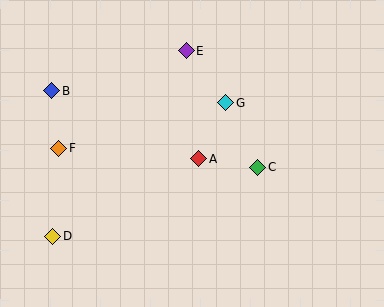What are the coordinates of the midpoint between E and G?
The midpoint between E and G is at (206, 77).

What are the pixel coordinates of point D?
Point D is at (53, 236).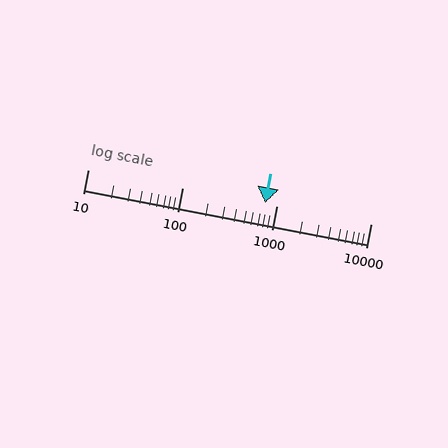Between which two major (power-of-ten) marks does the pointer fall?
The pointer is between 100 and 1000.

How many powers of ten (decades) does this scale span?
The scale spans 3 decades, from 10 to 10000.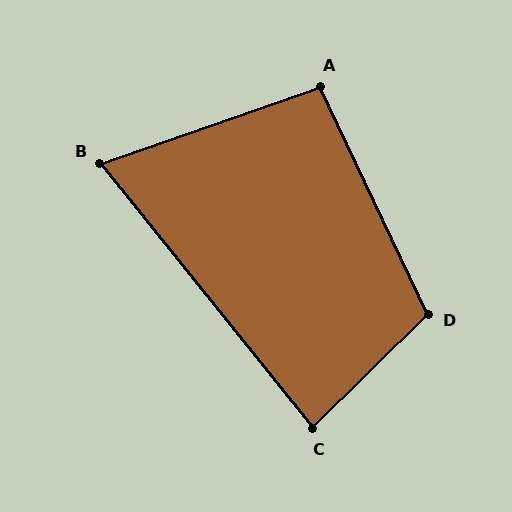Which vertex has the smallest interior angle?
B, at approximately 71 degrees.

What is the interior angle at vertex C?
Approximately 84 degrees (acute).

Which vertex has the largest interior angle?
D, at approximately 109 degrees.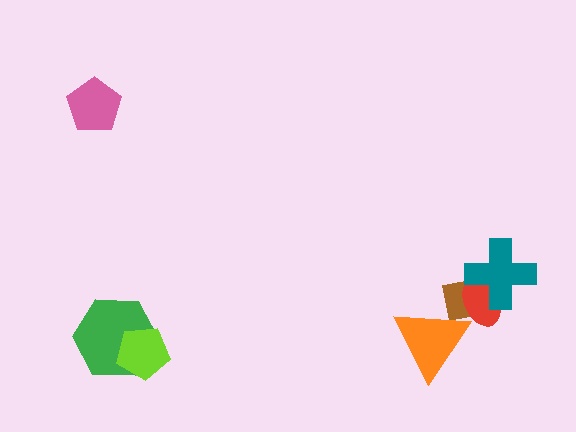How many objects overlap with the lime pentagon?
1 object overlaps with the lime pentagon.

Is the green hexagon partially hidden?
Yes, it is partially covered by another shape.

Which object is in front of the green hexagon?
The lime pentagon is in front of the green hexagon.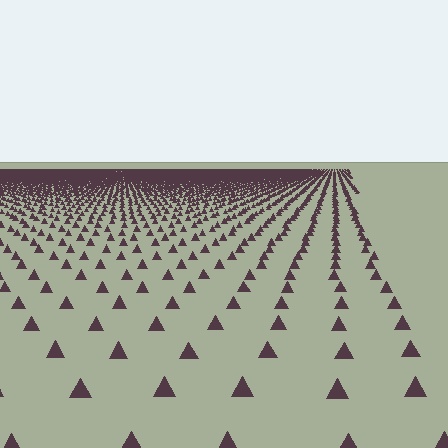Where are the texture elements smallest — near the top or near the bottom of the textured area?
Near the top.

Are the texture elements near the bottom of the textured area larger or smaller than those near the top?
Larger. Near the bottom, elements are closer to the viewer and appear at a bigger on-screen size.